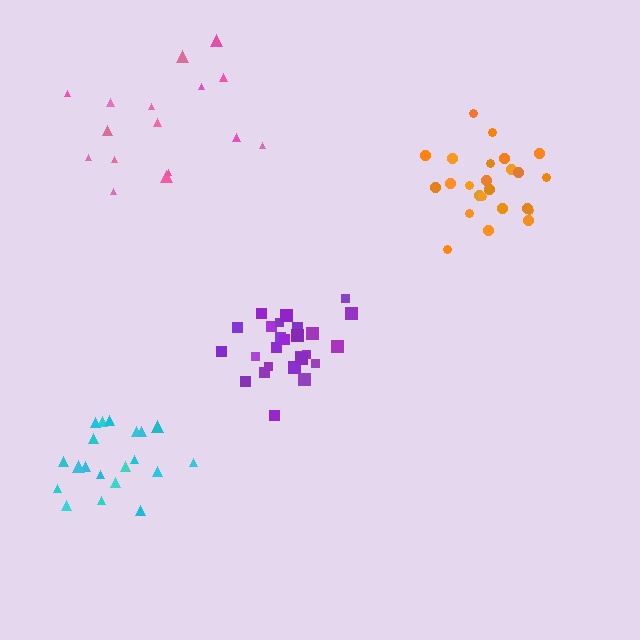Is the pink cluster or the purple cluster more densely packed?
Purple.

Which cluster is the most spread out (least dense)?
Pink.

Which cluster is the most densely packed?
Orange.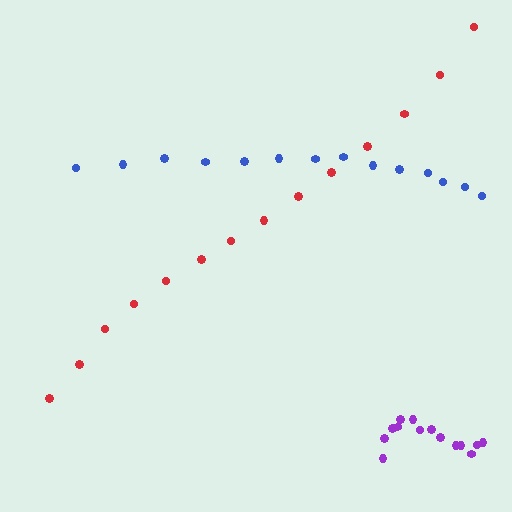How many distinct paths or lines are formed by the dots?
There are 3 distinct paths.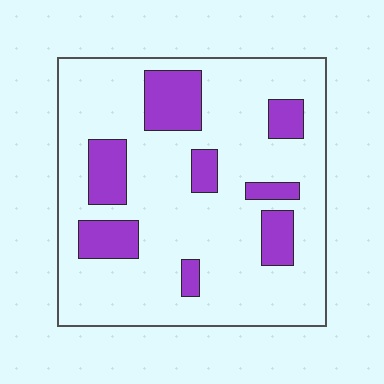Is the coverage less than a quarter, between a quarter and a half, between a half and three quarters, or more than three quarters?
Less than a quarter.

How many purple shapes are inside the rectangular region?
8.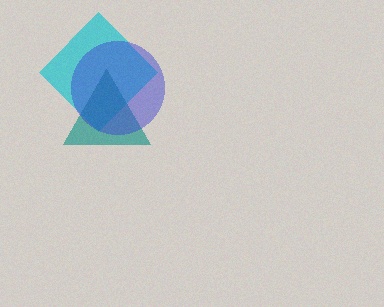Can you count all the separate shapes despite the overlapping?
Yes, there are 3 separate shapes.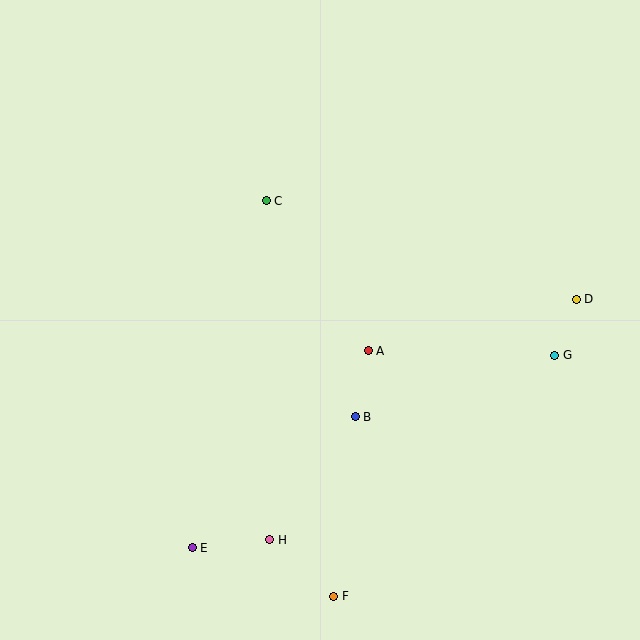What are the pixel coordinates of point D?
Point D is at (576, 299).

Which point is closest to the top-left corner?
Point C is closest to the top-left corner.